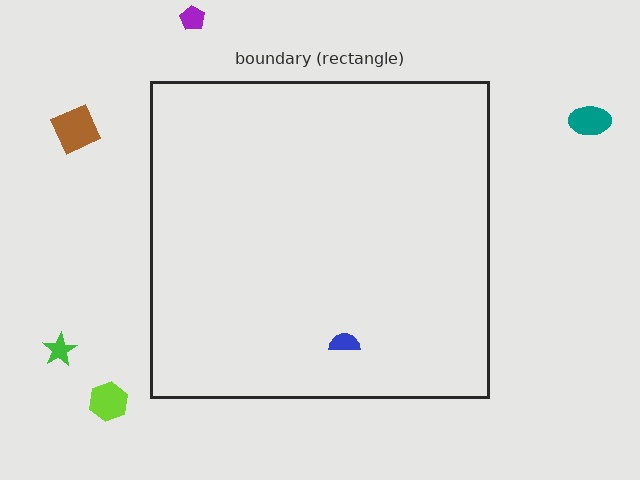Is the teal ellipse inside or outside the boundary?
Outside.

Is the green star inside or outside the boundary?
Outside.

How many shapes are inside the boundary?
1 inside, 5 outside.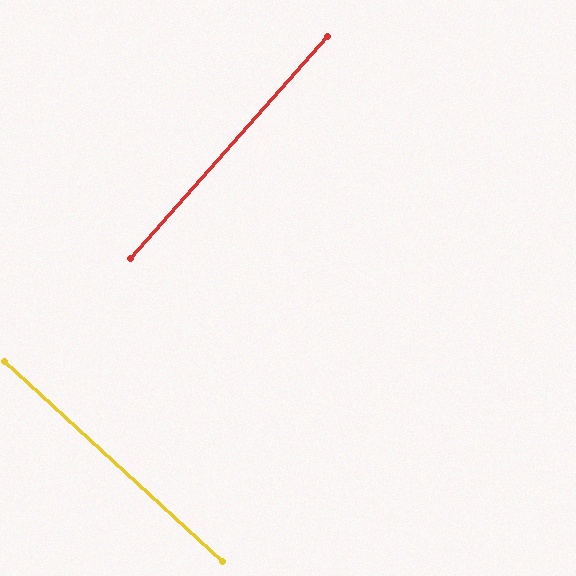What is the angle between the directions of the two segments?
Approximately 89 degrees.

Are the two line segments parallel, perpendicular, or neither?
Perpendicular — they meet at approximately 89°.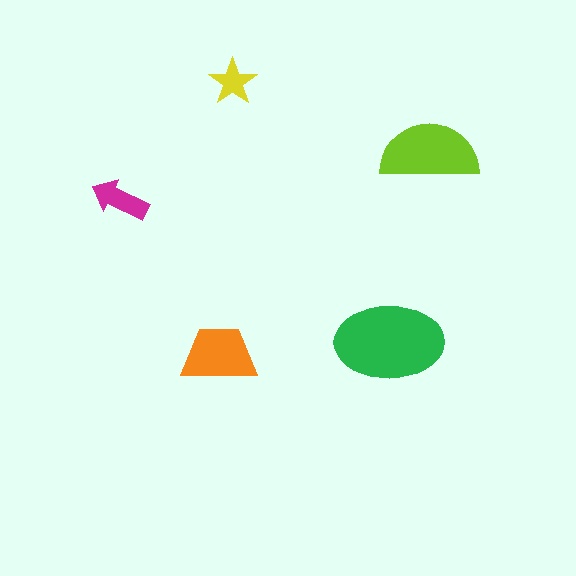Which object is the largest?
The green ellipse.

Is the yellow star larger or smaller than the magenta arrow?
Smaller.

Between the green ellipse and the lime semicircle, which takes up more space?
The green ellipse.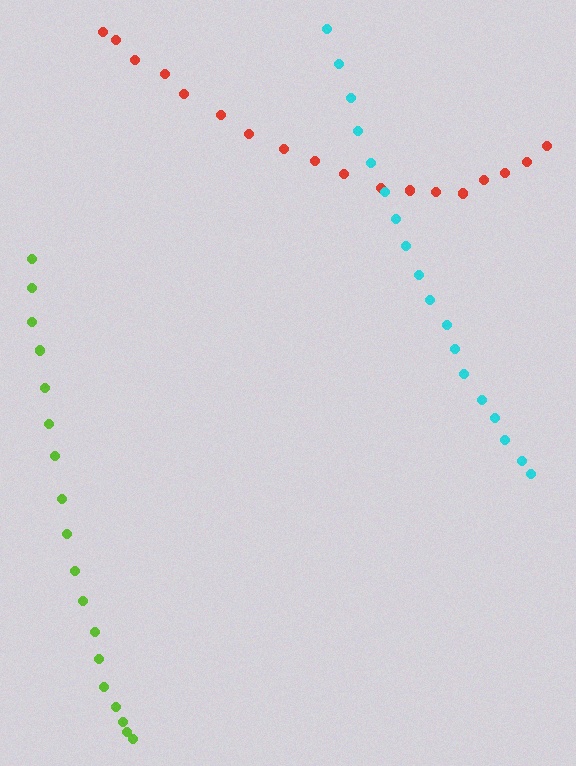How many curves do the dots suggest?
There are 3 distinct paths.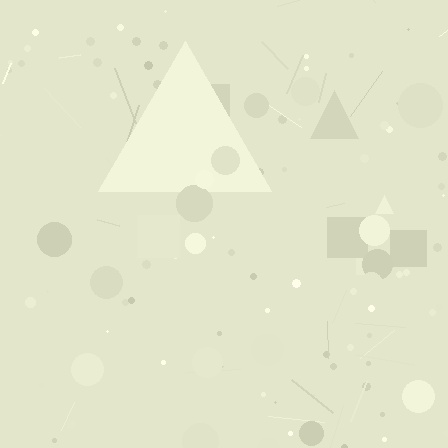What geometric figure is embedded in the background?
A triangle is embedded in the background.